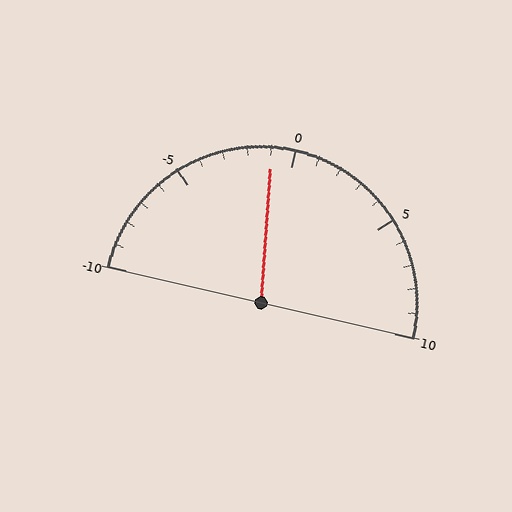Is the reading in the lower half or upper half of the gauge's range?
The reading is in the lower half of the range (-10 to 10).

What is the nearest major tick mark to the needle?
The nearest major tick mark is 0.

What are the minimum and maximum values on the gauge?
The gauge ranges from -10 to 10.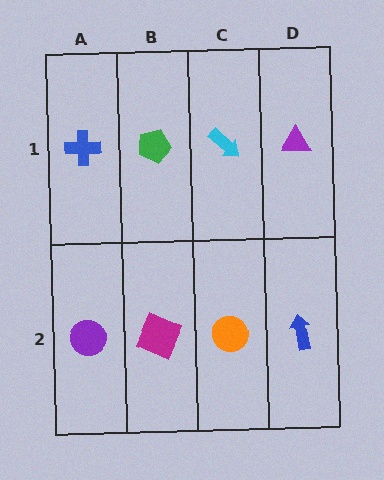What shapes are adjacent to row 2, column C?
A cyan arrow (row 1, column C), a magenta square (row 2, column B), a blue arrow (row 2, column D).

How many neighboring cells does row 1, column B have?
3.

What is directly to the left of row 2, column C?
A magenta square.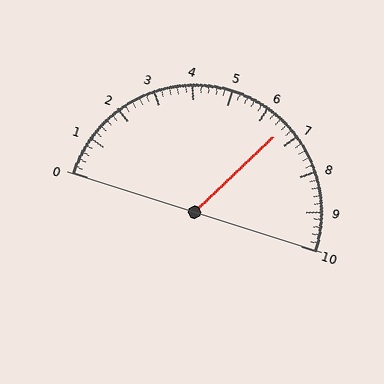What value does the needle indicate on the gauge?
The needle indicates approximately 6.6.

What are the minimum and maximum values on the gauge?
The gauge ranges from 0 to 10.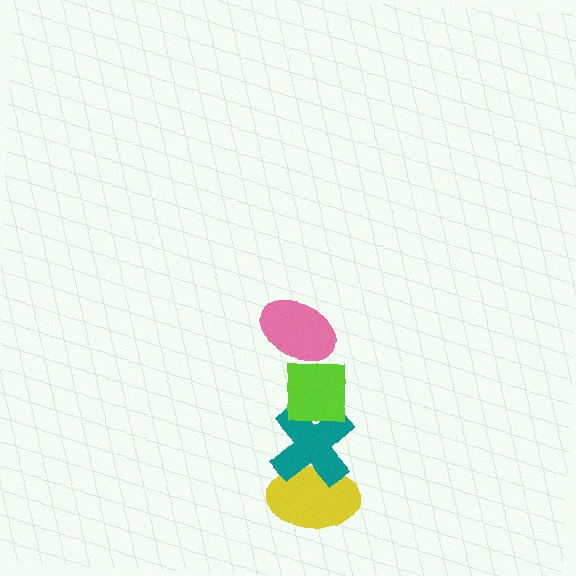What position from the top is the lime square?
The lime square is 2nd from the top.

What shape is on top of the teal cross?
The lime square is on top of the teal cross.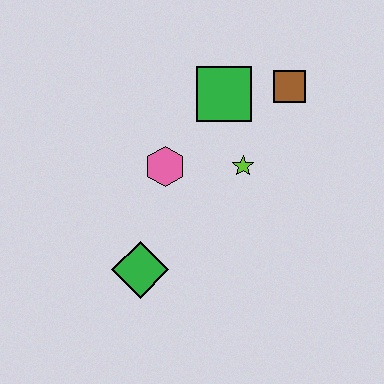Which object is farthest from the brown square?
The green diamond is farthest from the brown square.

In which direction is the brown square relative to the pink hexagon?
The brown square is to the right of the pink hexagon.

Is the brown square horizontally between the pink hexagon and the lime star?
No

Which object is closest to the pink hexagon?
The lime star is closest to the pink hexagon.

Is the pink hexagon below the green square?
Yes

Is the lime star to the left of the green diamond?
No